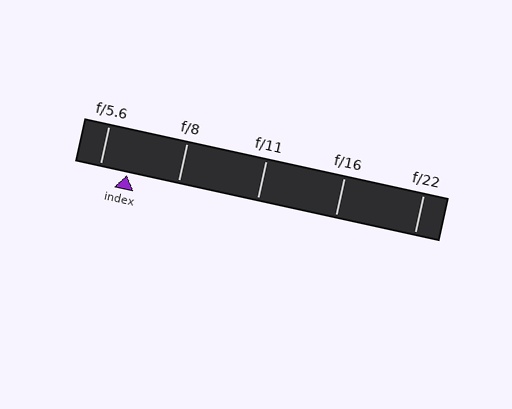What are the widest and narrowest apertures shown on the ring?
The widest aperture shown is f/5.6 and the narrowest is f/22.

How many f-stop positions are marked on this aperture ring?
There are 5 f-stop positions marked.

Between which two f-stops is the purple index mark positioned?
The index mark is between f/5.6 and f/8.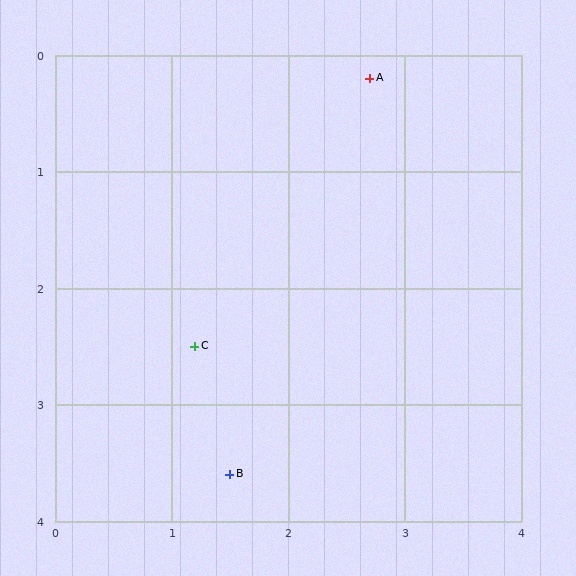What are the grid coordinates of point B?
Point B is at approximately (1.5, 3.6).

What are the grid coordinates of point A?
Point A is at approximately (2.7, 0.2).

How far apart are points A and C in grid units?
Points A and C are about 2.7 grid units apart.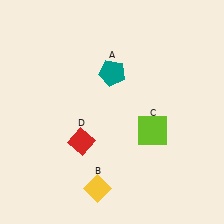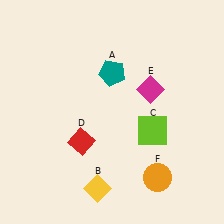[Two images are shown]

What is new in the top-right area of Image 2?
A magenta diamond (E) was added in the top-right area of Image 2.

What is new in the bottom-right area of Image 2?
An orange circle (F) was added in the bottom-right area of Image 2.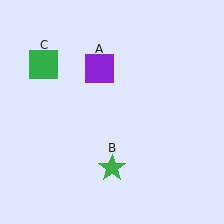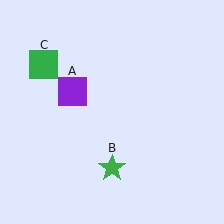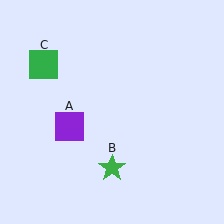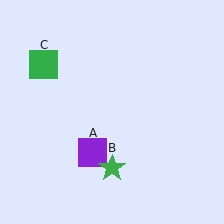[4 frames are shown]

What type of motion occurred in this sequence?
The purple square (object A) rotated counterclockwise around the center of the scene.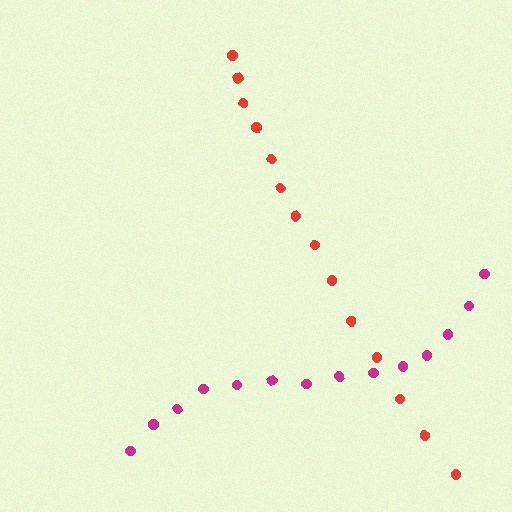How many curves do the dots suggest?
There are 2 distinct paths.